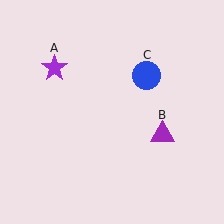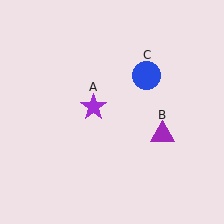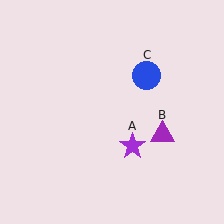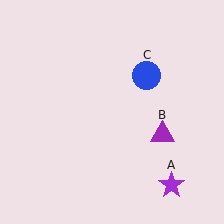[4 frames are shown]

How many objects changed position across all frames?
1 object changed position: purple star (object A).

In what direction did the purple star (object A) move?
The purple star (object A) moved down and to the right.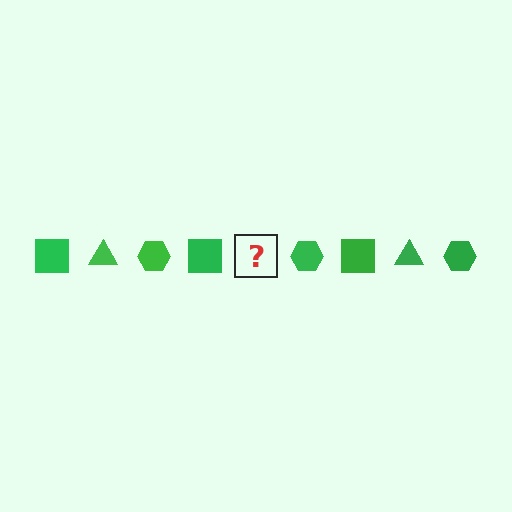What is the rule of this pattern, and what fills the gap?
The rule is that the pattern cycles through square, triangle, hexagon shapes in green. The gap should be filled with a green triangle.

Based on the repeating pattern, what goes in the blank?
The blank should be a green triangle.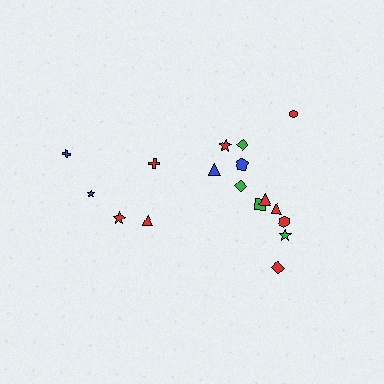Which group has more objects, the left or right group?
The right group.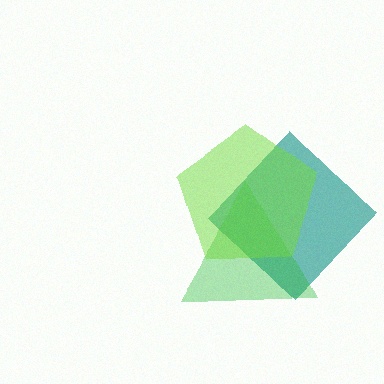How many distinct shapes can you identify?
There are 3 distinct shapes: a teal diamond, a green triangle, a lime pentagon.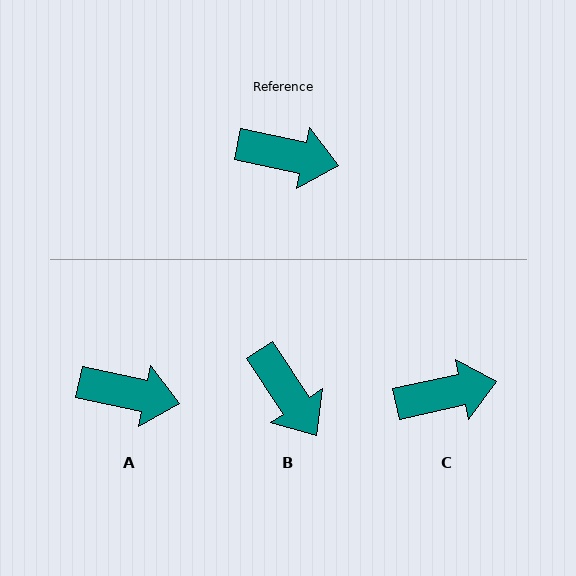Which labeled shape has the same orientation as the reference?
A.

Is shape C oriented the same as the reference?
No, it is off by about 25 degrees.